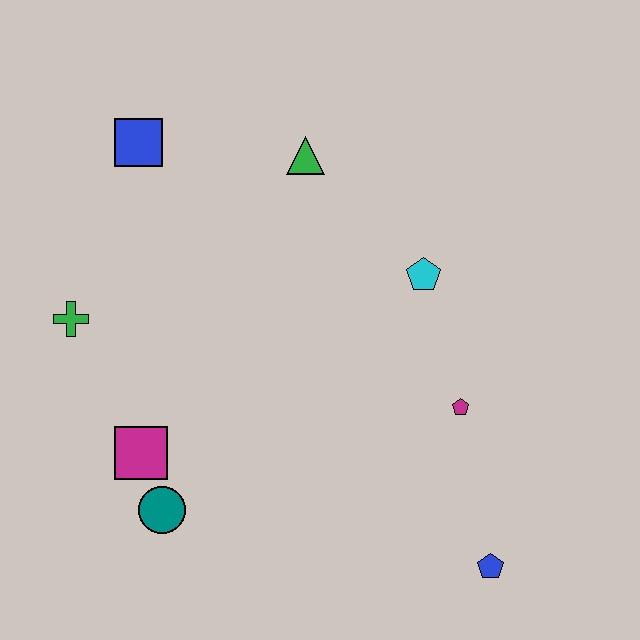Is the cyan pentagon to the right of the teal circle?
Yes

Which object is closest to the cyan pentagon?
The magenta pentagon is closest to the cyan pentagon.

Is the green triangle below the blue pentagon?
No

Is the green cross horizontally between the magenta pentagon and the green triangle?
No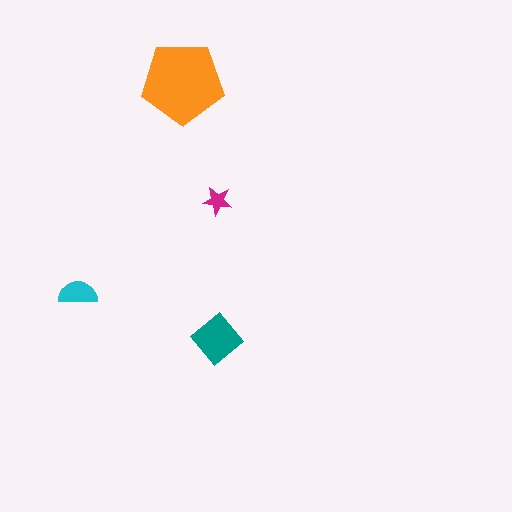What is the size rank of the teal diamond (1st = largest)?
2nd.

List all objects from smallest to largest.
The magenta star, the cyan semicircle, the teal diamond, the orange pentagon.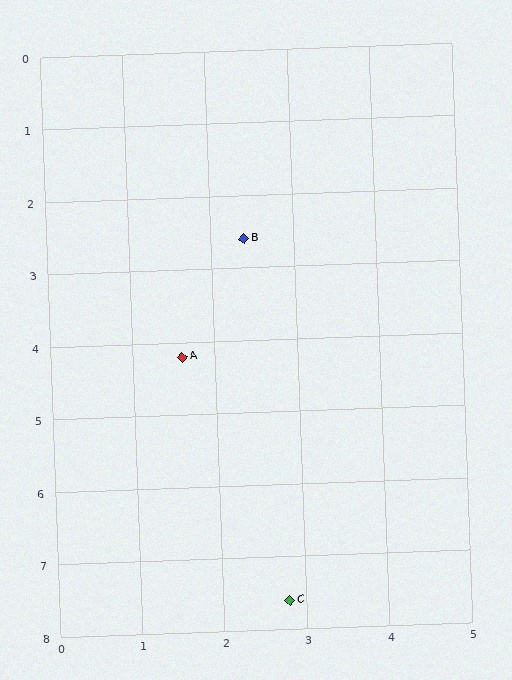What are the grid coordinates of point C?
Point C is at approximately (2.8, 7.6).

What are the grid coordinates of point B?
Point B is at approximately (2.4, 2.6).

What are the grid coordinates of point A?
Point A is at approximately (1.6, 4.2).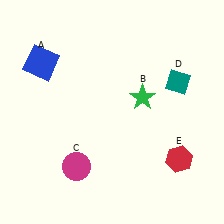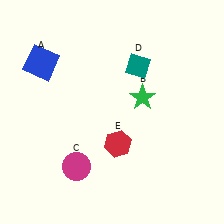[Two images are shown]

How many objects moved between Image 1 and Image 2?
2 objects moved between the two images.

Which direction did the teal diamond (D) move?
The teal diamond (D) moved left.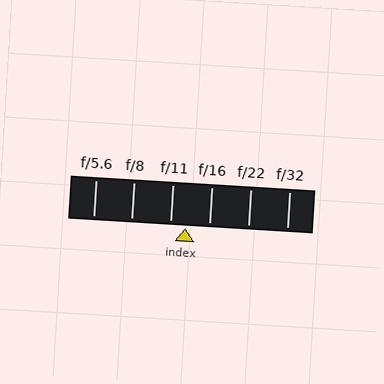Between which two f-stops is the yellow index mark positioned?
The index mark is between f/11 and f/16.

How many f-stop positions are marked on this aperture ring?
There are 6 f-stop positions marked.